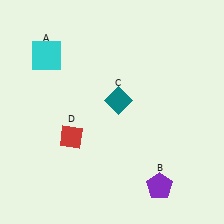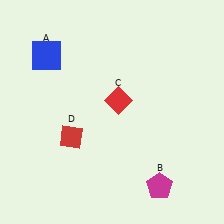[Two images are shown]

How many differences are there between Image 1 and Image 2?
There are 3 differences between the two images.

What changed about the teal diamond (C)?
In Image 1, C is teal. In Image 2, it changed to red.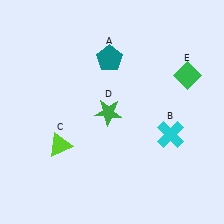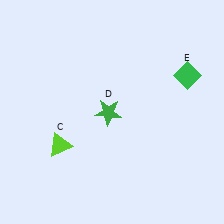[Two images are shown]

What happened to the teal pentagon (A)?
The teal pentagon (A) was removed in Image 2. It was in the top-left area of Image 1.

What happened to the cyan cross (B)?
The cyan cross (B) was removed in Image 2. It was in the bottom-right area of Image 1.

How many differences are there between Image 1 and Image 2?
There are 2 differences between the two images.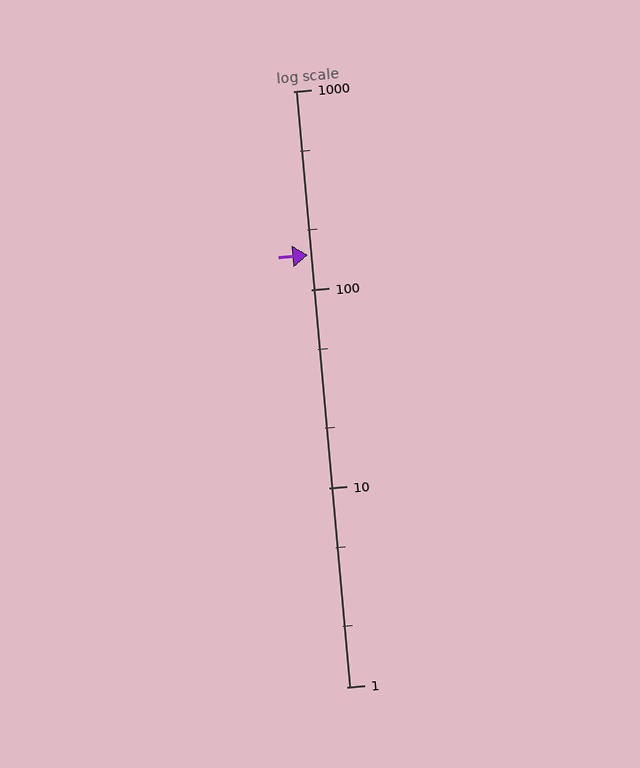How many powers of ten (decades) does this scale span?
The scale spans 3 decades, from 1 to 1000.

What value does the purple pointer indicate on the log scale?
The pointer indicates approximately 150.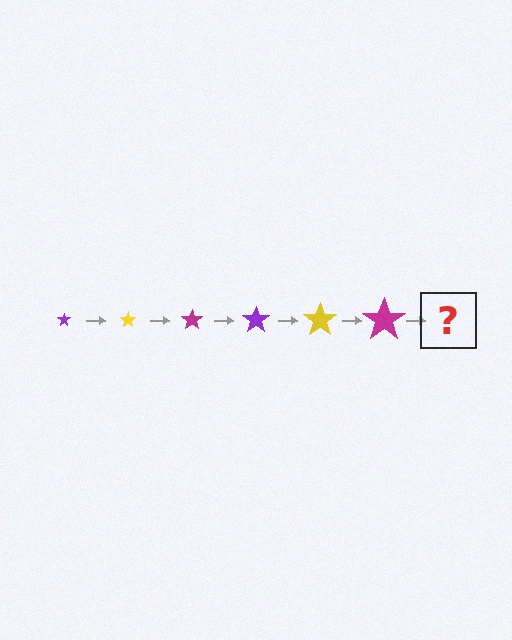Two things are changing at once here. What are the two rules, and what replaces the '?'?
The two rules are that the star grows larger each step and the color cycles through purple, yellow, and magenta. The '?' should be a purple star, larger than the previous one.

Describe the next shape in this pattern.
It should be a purple star, larger than the previous one.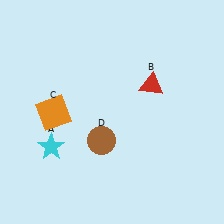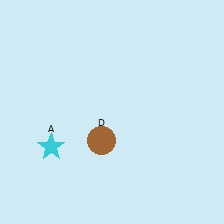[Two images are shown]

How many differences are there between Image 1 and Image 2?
There are 2 differences between the two images.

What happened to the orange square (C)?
The orange square (C) was removed in Image 2. It was in the bottom-left area of Image 1.